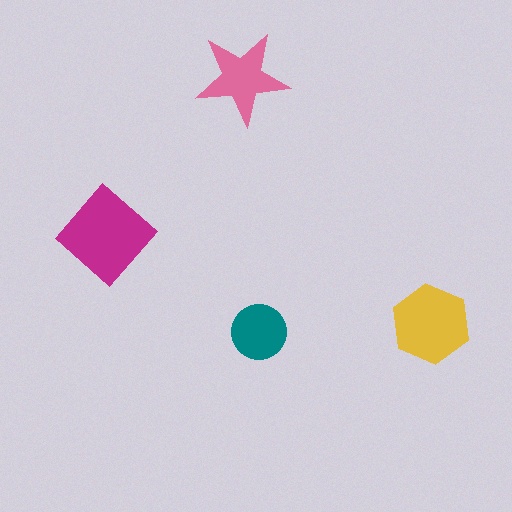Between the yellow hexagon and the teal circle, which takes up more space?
The yellow hexagon.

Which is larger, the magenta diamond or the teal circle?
The magenta diamond.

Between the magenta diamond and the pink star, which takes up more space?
The magenta diamond.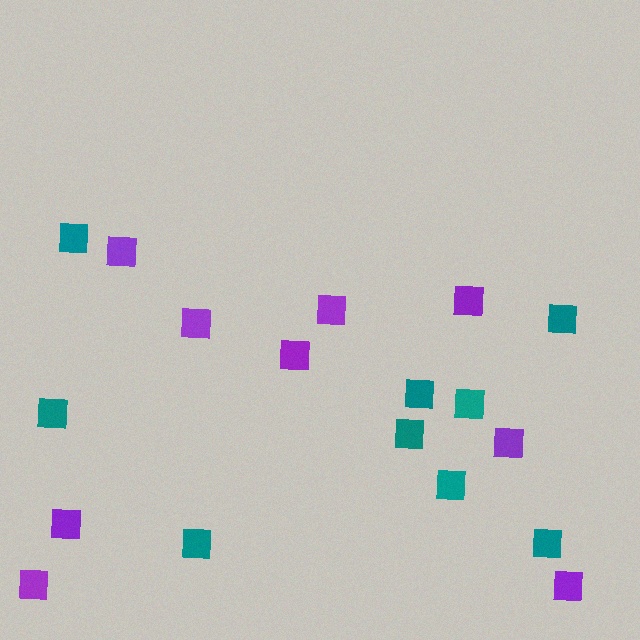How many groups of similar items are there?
There are 2 groups: one group of teal squares (9) and one group of purple squares (9).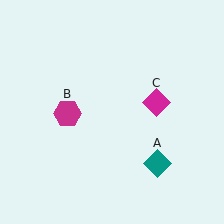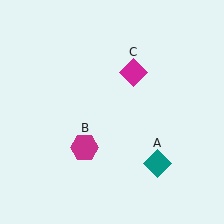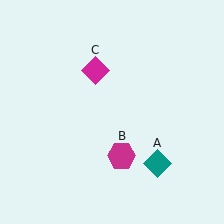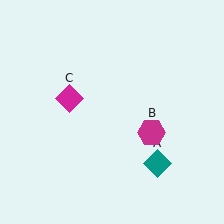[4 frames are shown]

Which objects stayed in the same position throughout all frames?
Teal diamond (object A) remained stationary.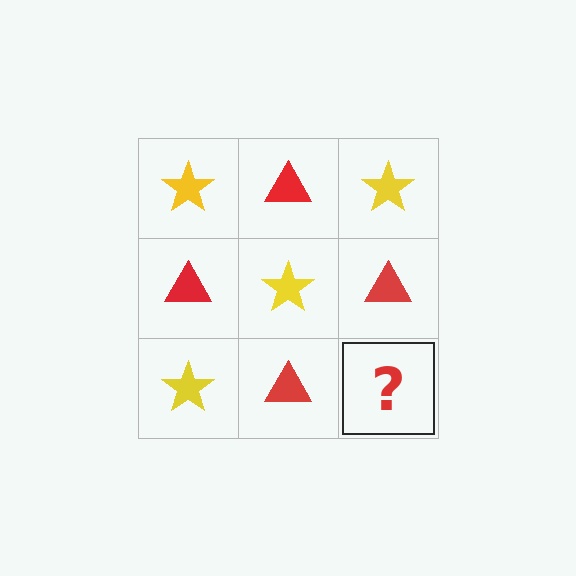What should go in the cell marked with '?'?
The missing cell should contain a yellow star.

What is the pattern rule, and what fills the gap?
The rule is that it alternates yellow star and red triangle in a checkerboard pattern. The gap should be filled with a yellow star.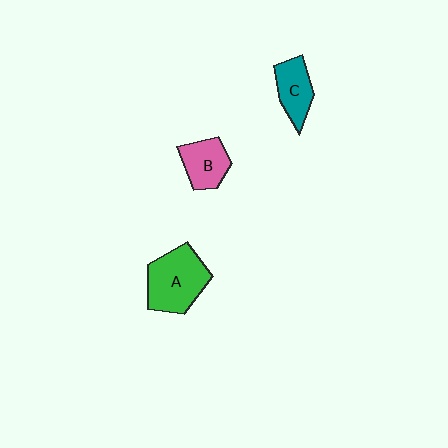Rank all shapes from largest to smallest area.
From largest to smallest: A (green), B (pink), C (teal).